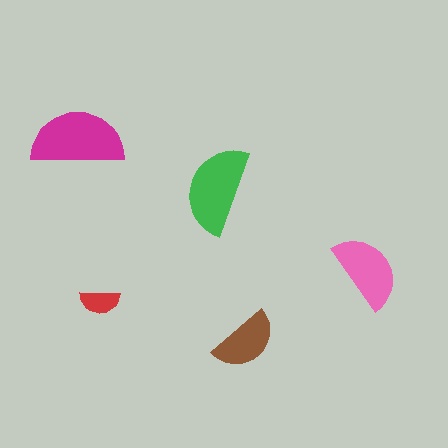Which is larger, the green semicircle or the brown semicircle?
The green one.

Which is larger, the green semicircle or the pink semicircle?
The green one.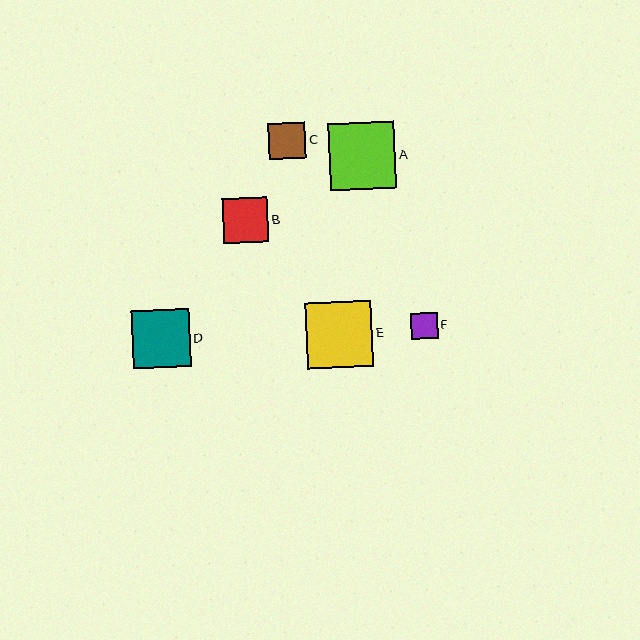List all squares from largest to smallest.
From largest to smallest: A, E, D, B, C, F.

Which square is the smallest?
Square F is the smallest with a size of approximately 26 pixels.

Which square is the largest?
Square A is the largest with a size of approximately 66 pixels.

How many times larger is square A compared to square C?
Square A is approximately 1.8 times the size of square C.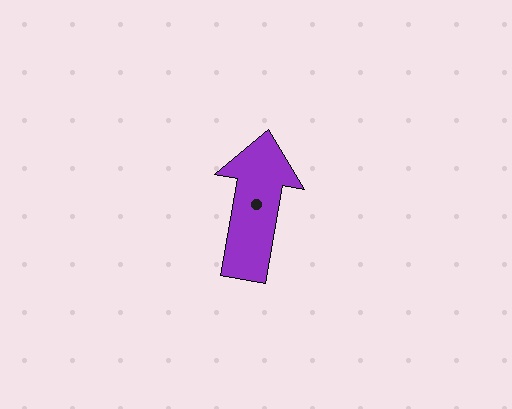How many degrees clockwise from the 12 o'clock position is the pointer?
Approximately 10 degrees.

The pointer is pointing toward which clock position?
Roughly 12 o'clock.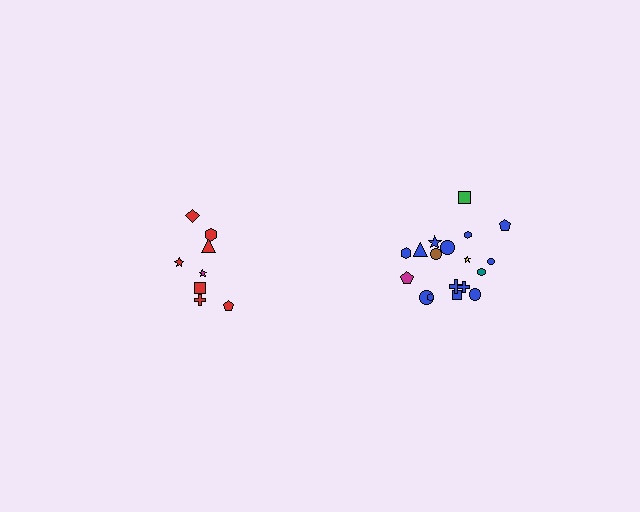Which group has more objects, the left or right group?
The right group.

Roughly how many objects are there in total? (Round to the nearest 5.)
Roughly 25 objects in total.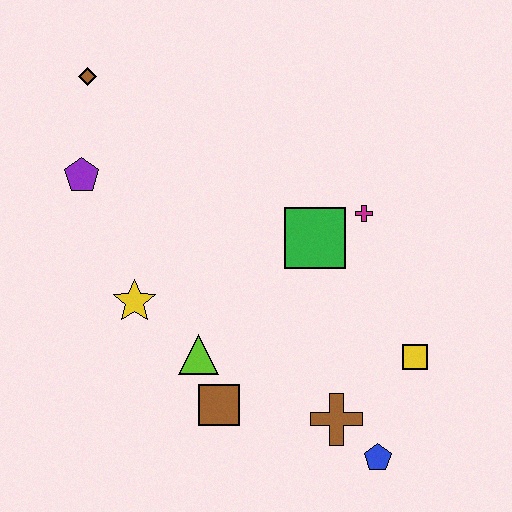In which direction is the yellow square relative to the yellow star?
The yellow square is to the right of the yellow star.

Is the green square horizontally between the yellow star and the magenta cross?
Yes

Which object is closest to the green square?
The magenta cross is closest to the green square.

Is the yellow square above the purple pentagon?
No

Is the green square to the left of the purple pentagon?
No